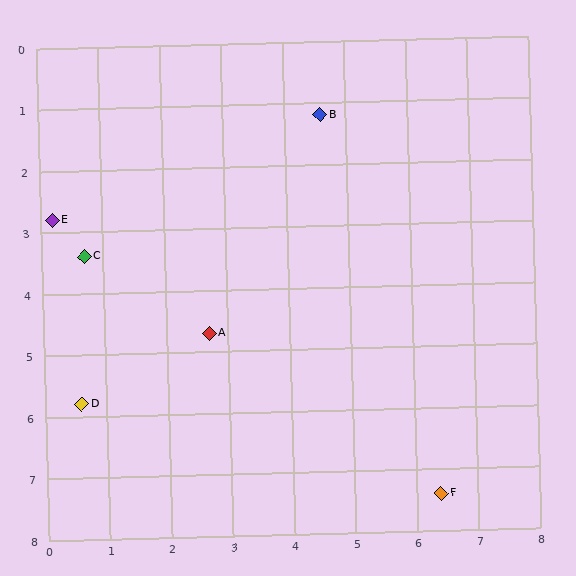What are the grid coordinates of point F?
Point F is at approximately (6.4, 7.4).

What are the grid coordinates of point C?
Point C is at approximately (0.7, 3.4).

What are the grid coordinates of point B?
Point B is at approximately (4.6, 1.2).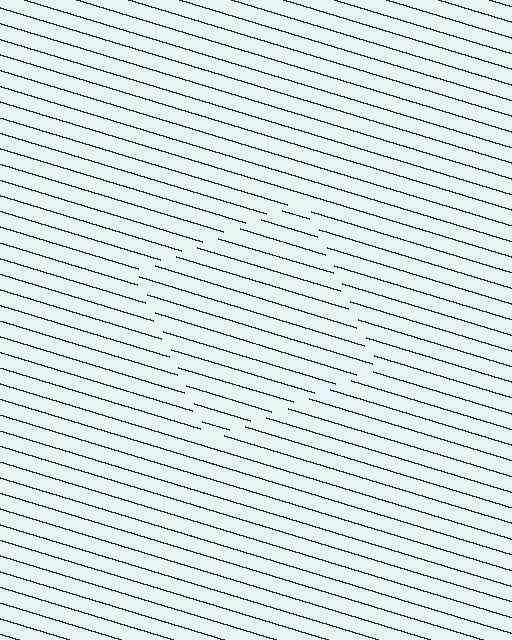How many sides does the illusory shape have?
4 sides — the line-ends trace a square.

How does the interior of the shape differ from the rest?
The interior of the shape contains the same grating, shifted by half a period — the contour is defined by the phase discontinuity where line-ends from the inner and outer gratings abut.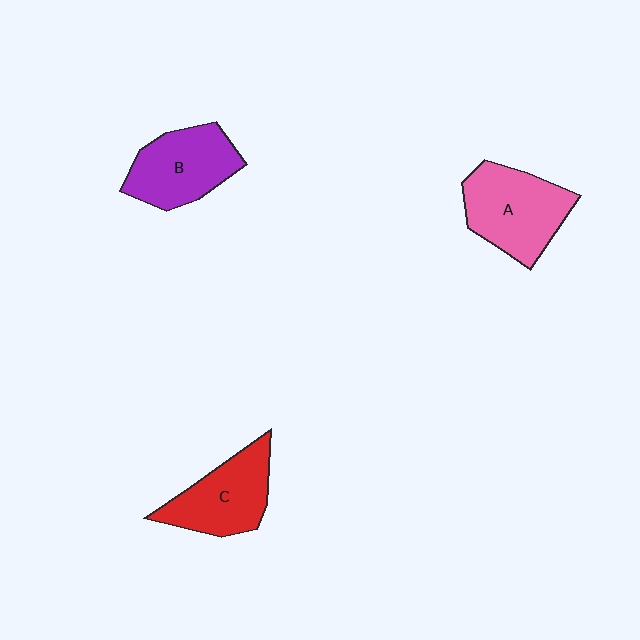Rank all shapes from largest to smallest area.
From largest to smallest: A (pink), B (purple), C (red).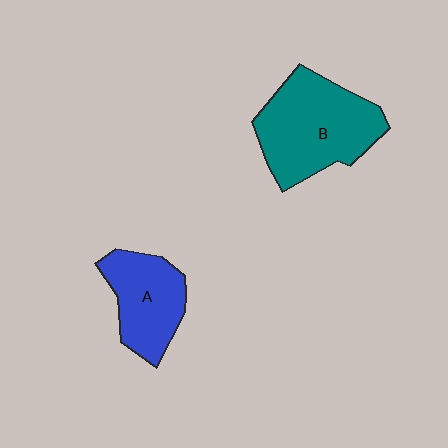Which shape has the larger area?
Shape B (teal).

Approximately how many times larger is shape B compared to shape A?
Approximately 1.5 times.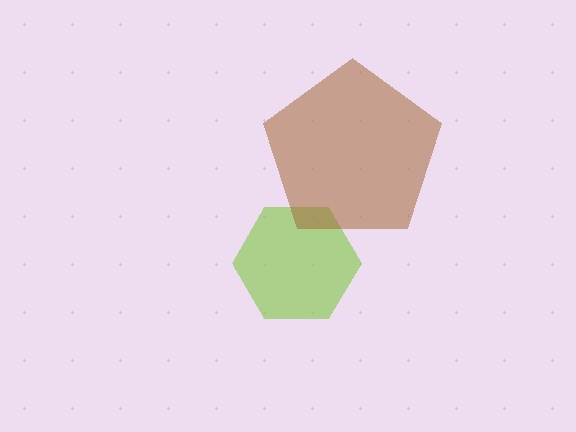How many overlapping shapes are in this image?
There are 2 overlapping shapes in the image.